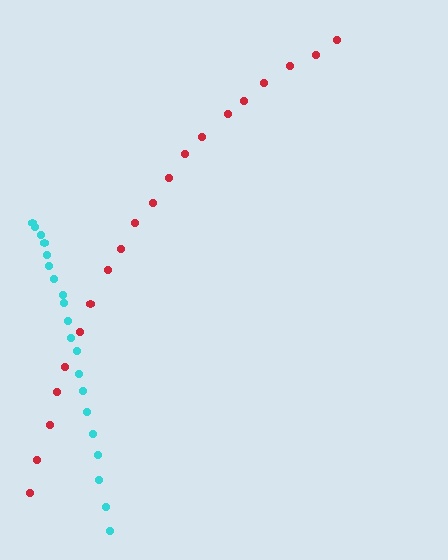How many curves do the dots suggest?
There are 2 distinct paths.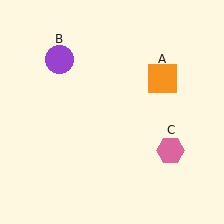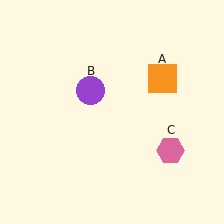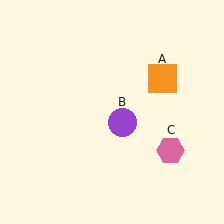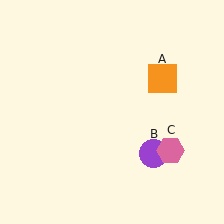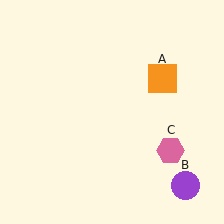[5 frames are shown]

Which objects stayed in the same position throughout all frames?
Orange square (object A) and pink hexagon (object C) remained stationary.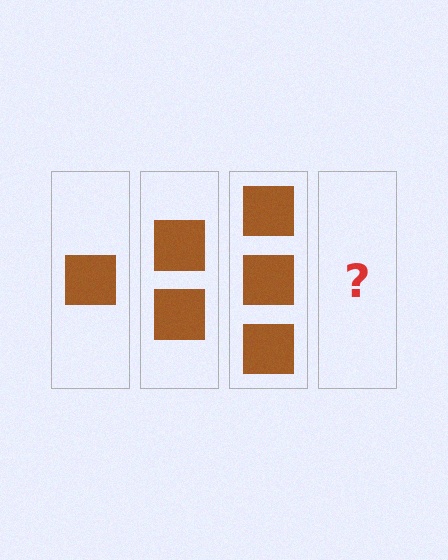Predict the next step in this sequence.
The next step is 4 squares.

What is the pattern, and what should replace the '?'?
The pattern is that each step adds one more square. The '?' should be 4 squares.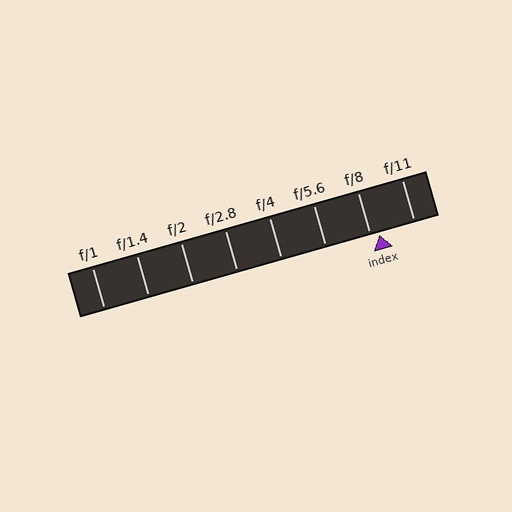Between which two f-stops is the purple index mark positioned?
The index mark is between f/8 and f/11.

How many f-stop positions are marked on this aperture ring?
There are 8 f-stop positions marked.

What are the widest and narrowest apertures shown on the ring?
The widest aperture shown is f/1 and the narrowest is f/11.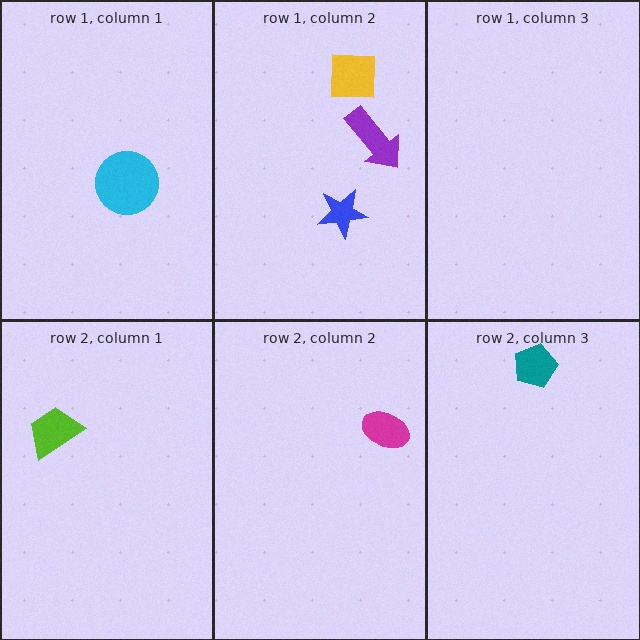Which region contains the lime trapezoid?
The row 2, column 1 region.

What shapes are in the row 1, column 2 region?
The blue star, the purple arrow, the yellow square.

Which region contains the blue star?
The row 1, column 2 region.